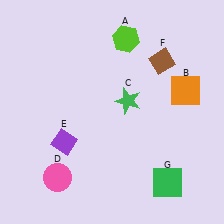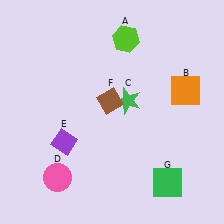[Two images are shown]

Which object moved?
The brown diamond (F) moved left.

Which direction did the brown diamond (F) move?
The brown diamond (F) moved left.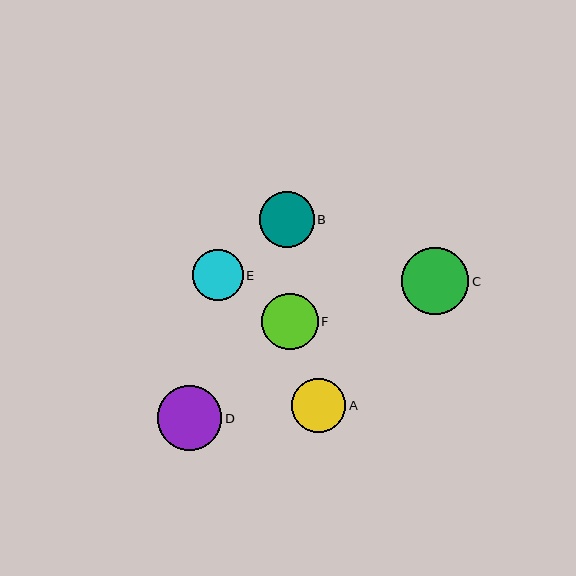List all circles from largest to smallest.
From largest to smallest: C, D, F, B, A, E.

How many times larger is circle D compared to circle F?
Circle D is approximately 1.1 times the size of circle F.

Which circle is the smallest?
Circle E is the smallest with a size of approximately 51 pixels.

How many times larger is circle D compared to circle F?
Circle D is approximately 1.1 times the size of circle F.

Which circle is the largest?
Circle C is the largest with a size of approximately 68 pixels.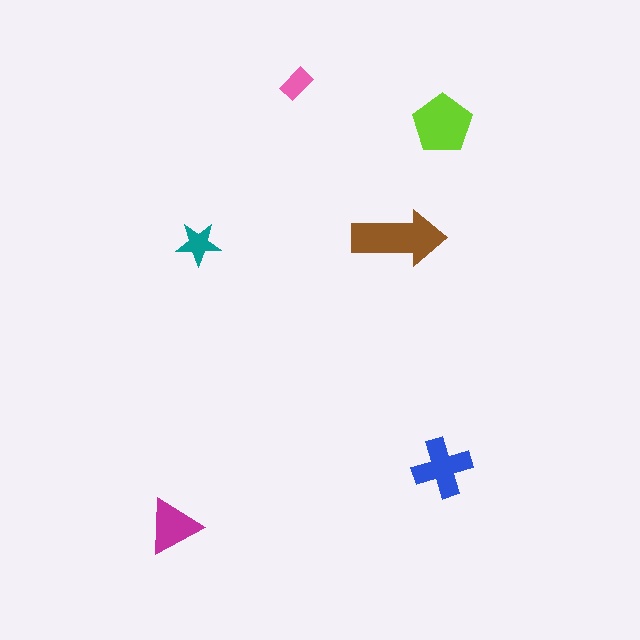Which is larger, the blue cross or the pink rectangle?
The blue cross.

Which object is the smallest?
The pink rectangle.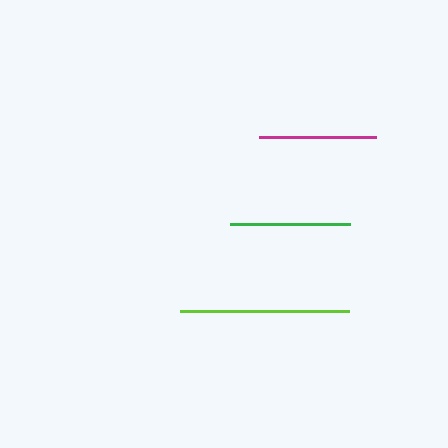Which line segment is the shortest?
The magenta line is the shortest at approximately 116 pixels.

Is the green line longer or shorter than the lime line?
The lime line is longer than the green line.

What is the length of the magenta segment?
The magenta segment is approximately 116 pixels long.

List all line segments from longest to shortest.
From longest to shortest: lime, green, magenta.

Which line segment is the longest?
The lime line is the longest at approximately 169 pixels.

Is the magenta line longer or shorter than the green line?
The green line is longer than the magenta line.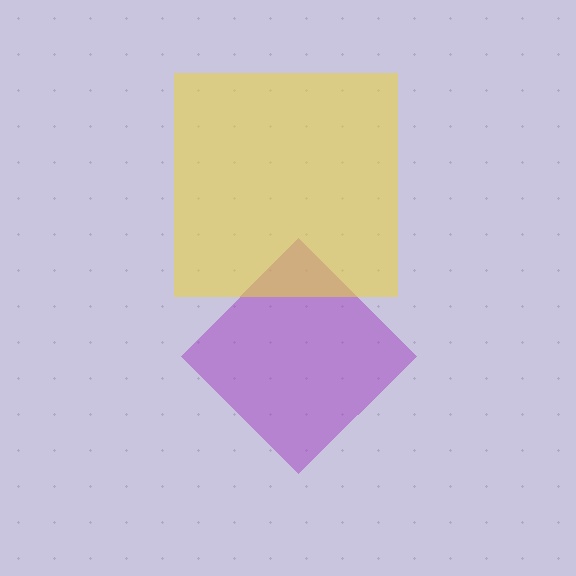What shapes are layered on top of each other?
The layered shapes are: a purple diamond, a yellow square.